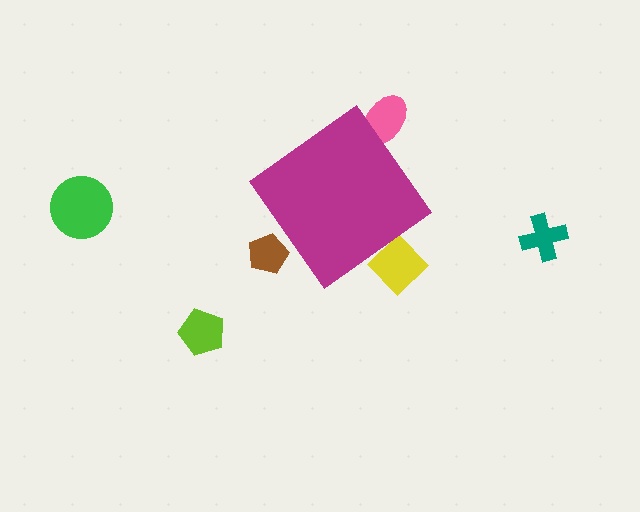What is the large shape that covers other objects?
A magenta diamond.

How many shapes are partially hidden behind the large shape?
3 shapes are partially hidden.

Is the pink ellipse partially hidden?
Yes, the pink ellipse is partially hidden behind the magenta diamond.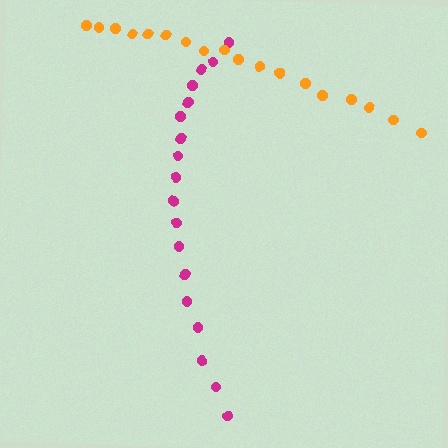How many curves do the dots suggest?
There are 2 distinct paths.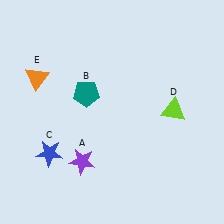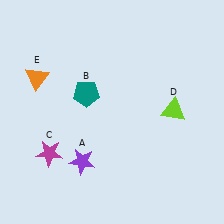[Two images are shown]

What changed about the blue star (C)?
In Image 1, C is blue. In Image 2, it changed to magenta.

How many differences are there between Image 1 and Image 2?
There is 1 difference between the two images.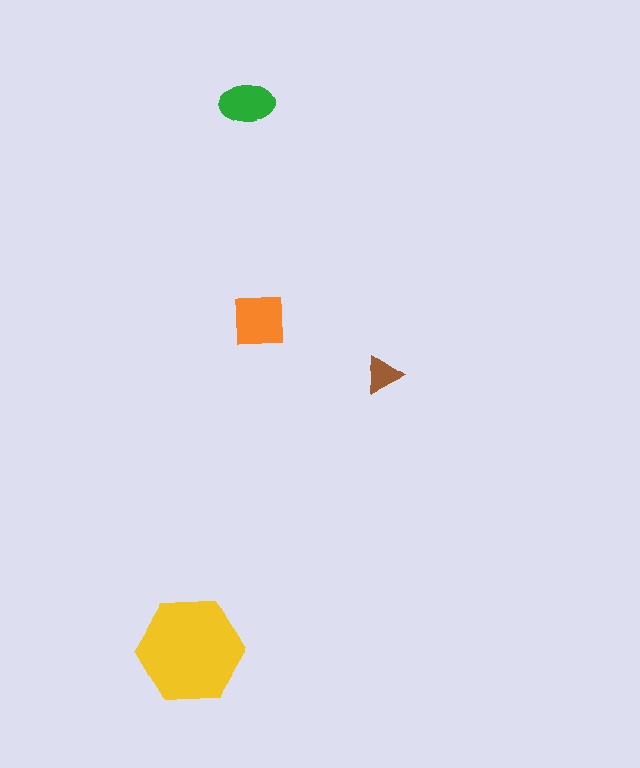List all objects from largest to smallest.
The yellow hexagon, the orange square, the green ellipse, the brown triangle.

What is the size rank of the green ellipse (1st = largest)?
3rd.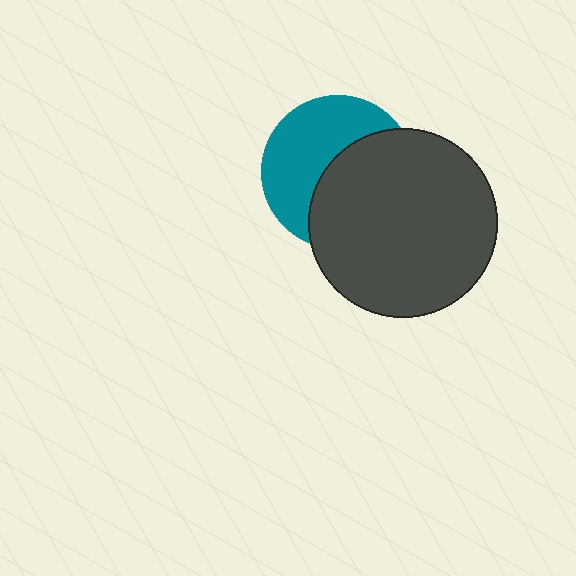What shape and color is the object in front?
The object in front is a dark gray circle.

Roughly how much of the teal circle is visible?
About half of it is visible (roughly 49%).